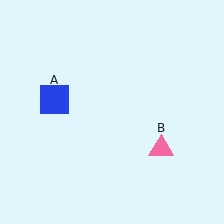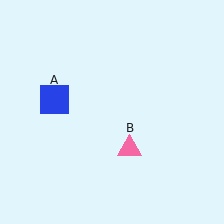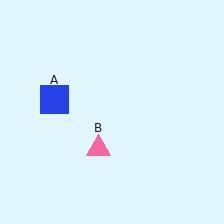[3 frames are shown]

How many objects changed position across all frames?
1 object changed position: pink triangle (object B).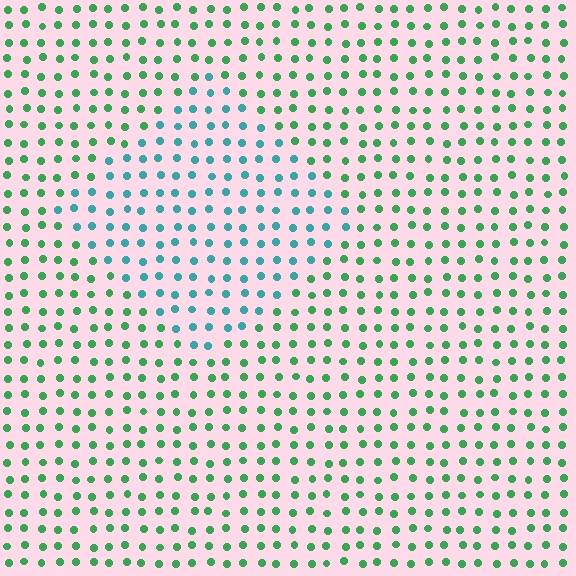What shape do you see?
I see a diamond.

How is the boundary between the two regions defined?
The boundary is defined purely by a slight shift in hue (about 45 degrees). Spacing, size, and orientation are identical on both sides.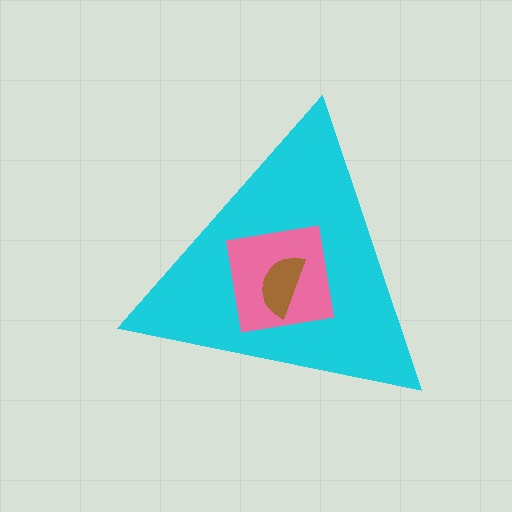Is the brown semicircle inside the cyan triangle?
Yes.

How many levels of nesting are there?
3.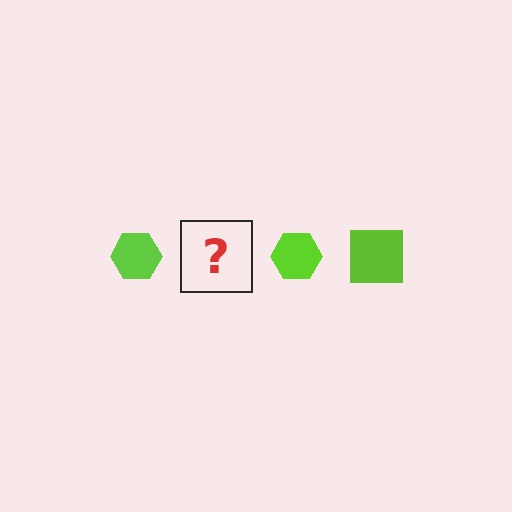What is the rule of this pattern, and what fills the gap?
The rule is that the pattern cycles through hexagon, square shapes in lime. The gap should be filled with a lime square.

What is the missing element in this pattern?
The missing element is a lime square.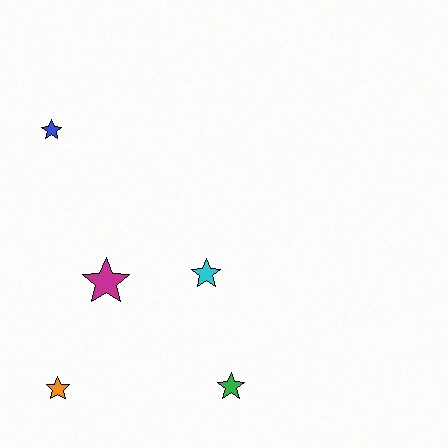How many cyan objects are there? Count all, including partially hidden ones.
There is 1 cyan object.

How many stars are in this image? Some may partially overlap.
There are 5 stars.